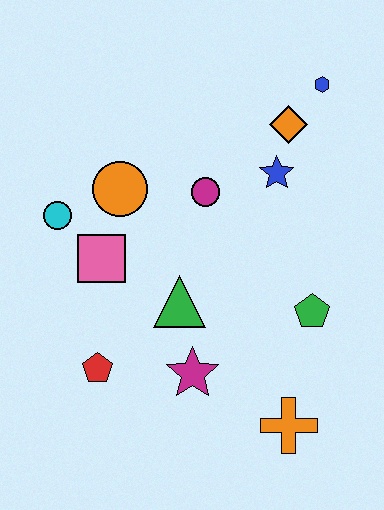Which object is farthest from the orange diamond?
The red pentagon is farthest from the orange diamond.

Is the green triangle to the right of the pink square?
Yes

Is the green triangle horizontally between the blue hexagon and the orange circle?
Yes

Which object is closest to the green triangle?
The magenta star is closest to the green triangle.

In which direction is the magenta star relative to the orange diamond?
The magenta star is below the orange diamond.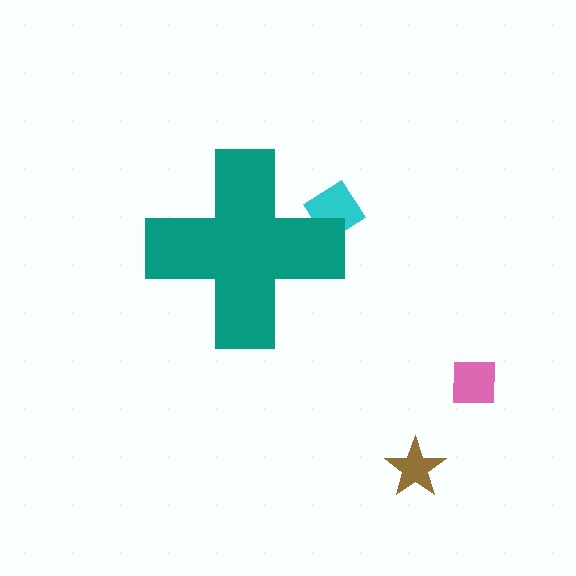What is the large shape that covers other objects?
A teal cross.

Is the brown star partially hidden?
No, the brown star is fully visible.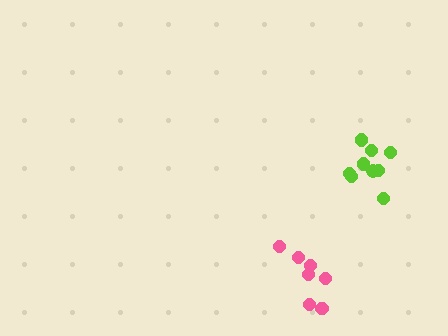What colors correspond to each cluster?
The clusters are colored: lime, pink.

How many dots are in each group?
Group 1: 9 dots, Group 2: 7 dots (16 total).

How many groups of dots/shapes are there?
There are 2 groups.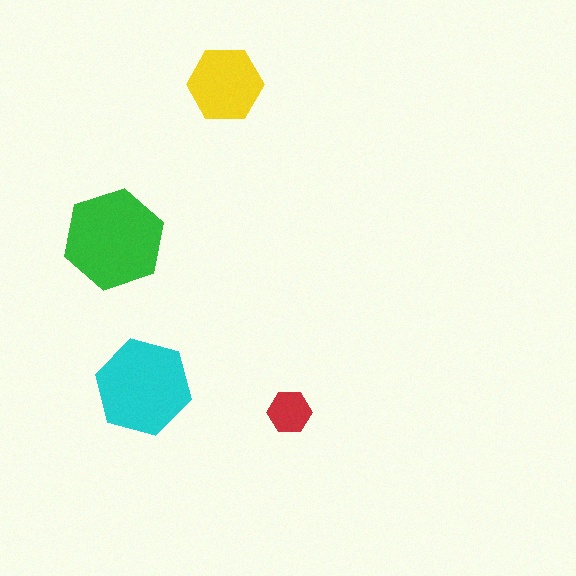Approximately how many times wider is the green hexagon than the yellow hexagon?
About 1.5 times wider.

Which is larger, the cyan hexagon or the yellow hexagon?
The cyan one.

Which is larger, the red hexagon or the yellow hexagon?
The yellow one.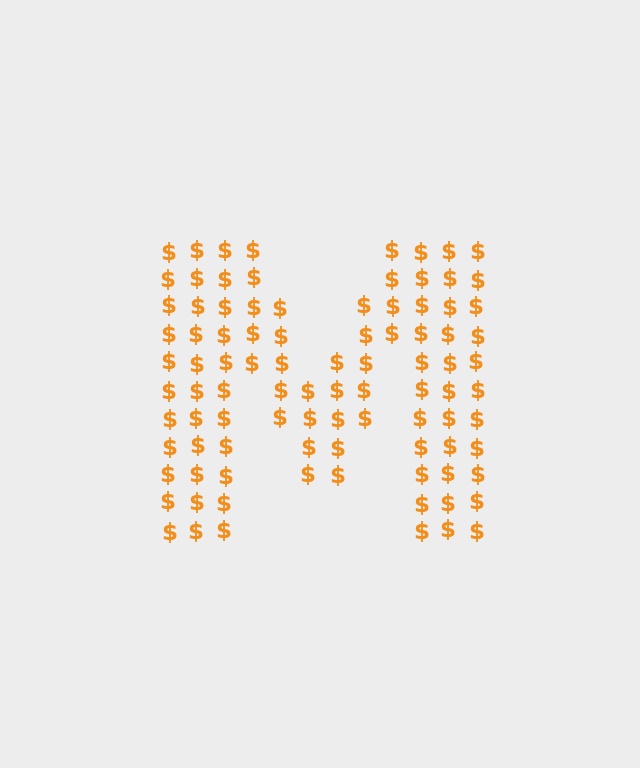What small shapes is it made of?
It is made of small dollar signs.